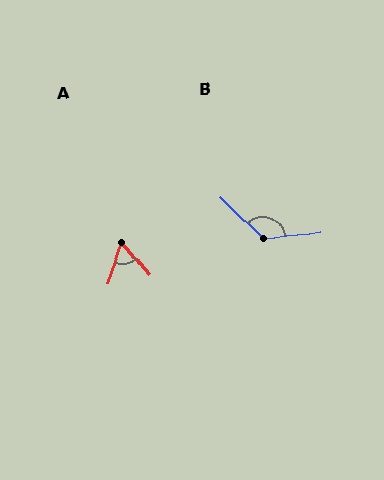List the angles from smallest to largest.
A (58°), B (130°).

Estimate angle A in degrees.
Approximately 58 degrees.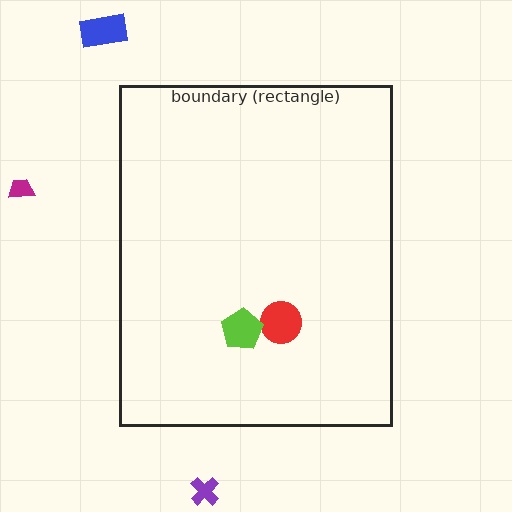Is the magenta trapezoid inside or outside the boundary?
Outside.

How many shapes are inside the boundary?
2 inside, 3 outside.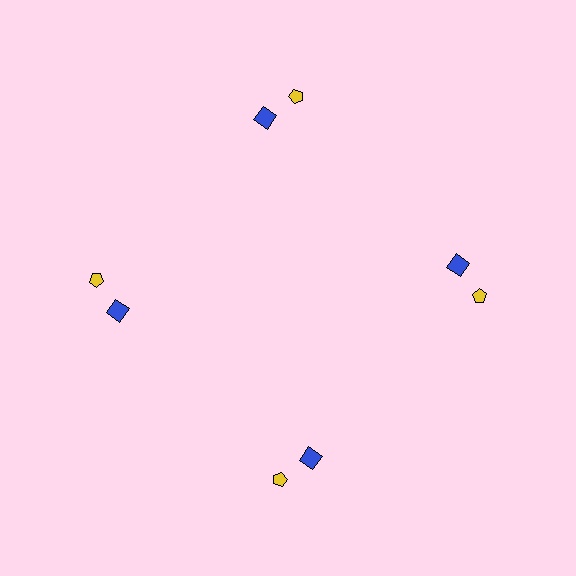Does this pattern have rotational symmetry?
Yes, this pattern has 4-fold rotational symmetry. It looks the same after rotating 90 degrees around the center.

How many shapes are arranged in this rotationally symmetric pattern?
There are 8 shapes, arranged in 4 groups of 2.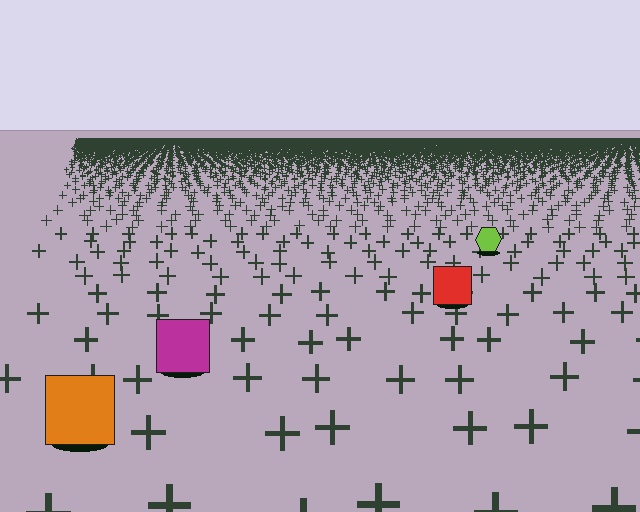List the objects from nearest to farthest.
From nearest to farthest: the orange square, the magenta square, the red square, the lime hexagon.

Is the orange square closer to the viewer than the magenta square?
Yes. The orange square is closer — you can tell from the texture gradient: the ground texture is coarser near it.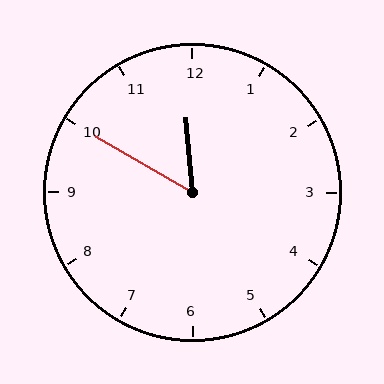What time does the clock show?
11:50.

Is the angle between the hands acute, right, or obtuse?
It is acute.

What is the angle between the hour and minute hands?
Approximately 55 degrees.